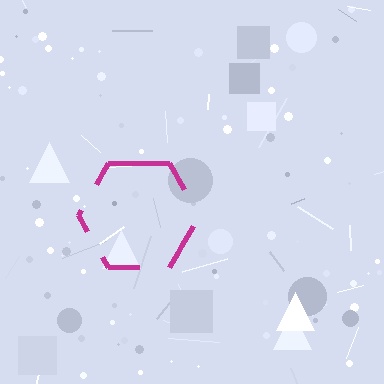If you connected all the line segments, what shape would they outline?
They would outline a hexagon.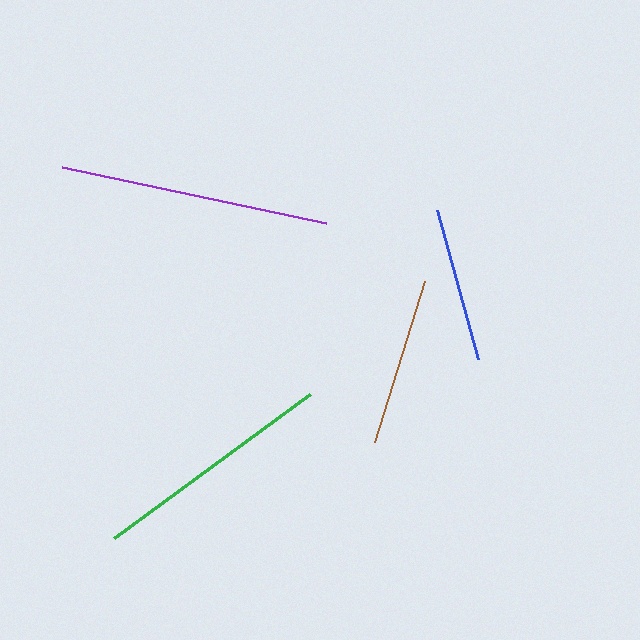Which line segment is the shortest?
The blue line is the shortest at approximately 155 pixels.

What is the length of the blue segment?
The blue segment is approximately 155 pixels long.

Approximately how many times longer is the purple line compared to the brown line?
The purple line is approximately 1.6 times the length of the brown line.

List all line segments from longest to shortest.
From longest to shortest: purple, green, brown, blue.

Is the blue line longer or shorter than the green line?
The green line is longer than the blue line.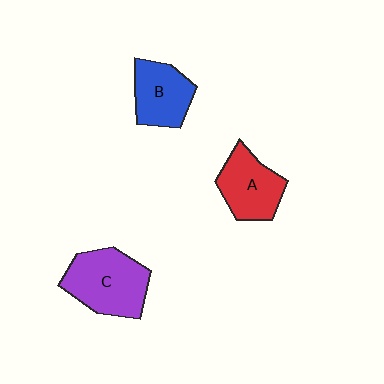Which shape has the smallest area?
Shape B (blue).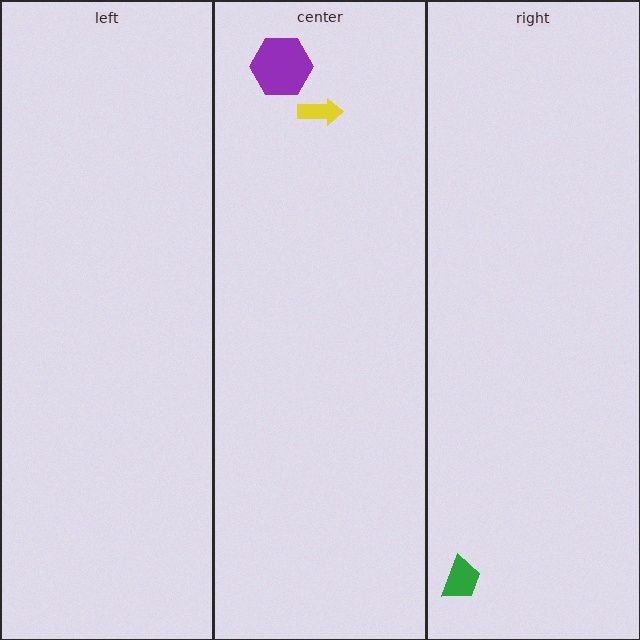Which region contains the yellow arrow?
The center region.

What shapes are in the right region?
The green trapezoid.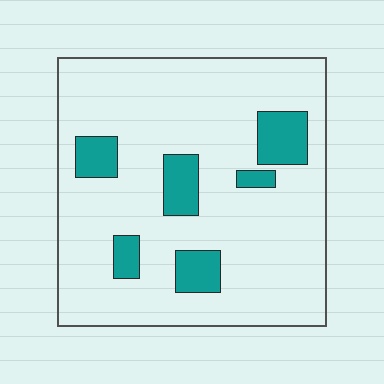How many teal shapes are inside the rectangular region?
6.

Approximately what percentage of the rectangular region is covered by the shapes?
Approximately 15%.